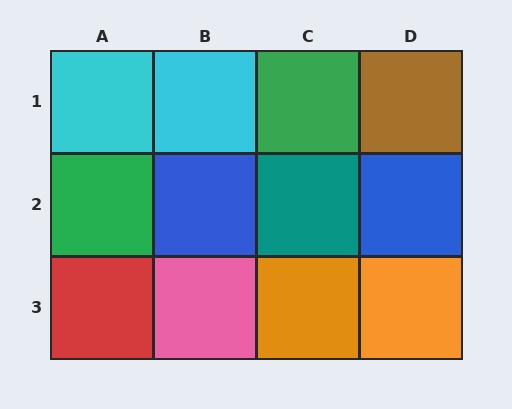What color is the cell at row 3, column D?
Orange.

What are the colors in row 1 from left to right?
Cyan, cyan, green, brown.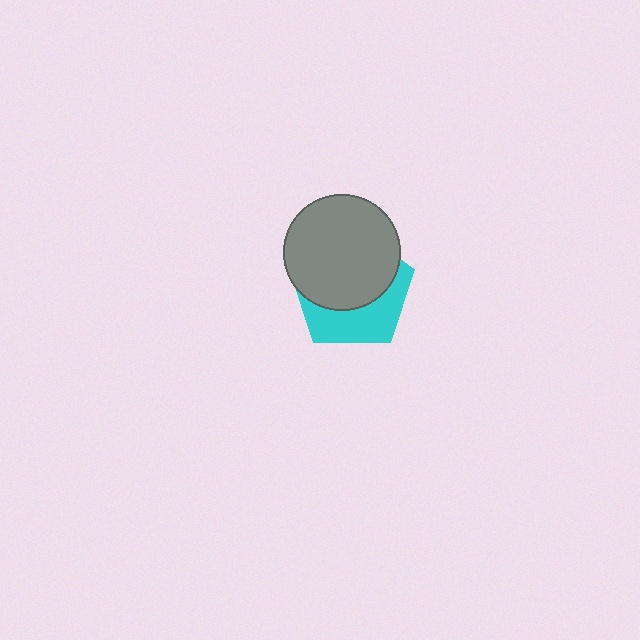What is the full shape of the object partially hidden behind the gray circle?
The partially hidden object is a cyan pentagon.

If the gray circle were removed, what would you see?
You would see the complete cyan pentagon.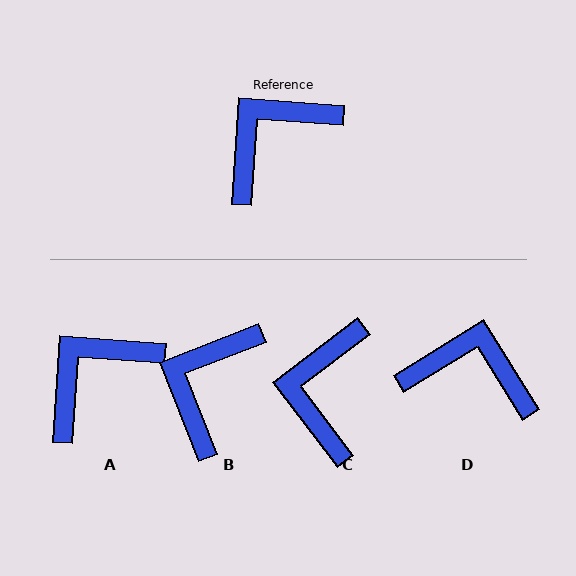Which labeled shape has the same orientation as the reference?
A.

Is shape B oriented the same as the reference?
No, it is off by about 25 degrees.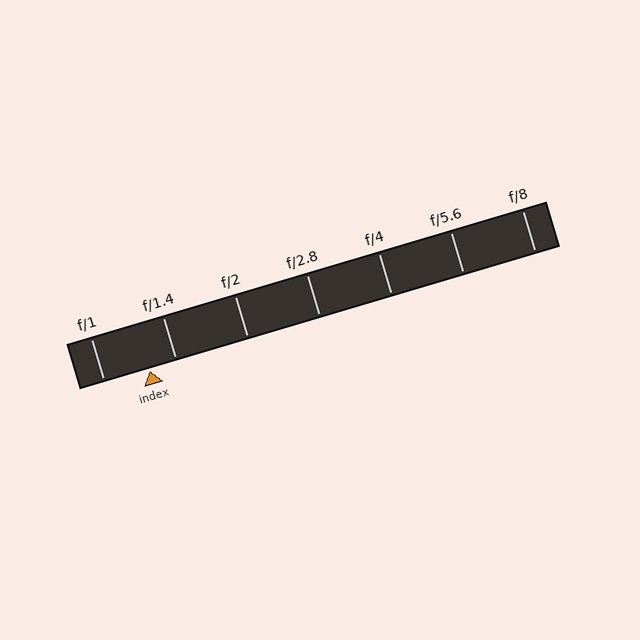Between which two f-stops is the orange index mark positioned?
The index mark is between f/1 and f/1.4.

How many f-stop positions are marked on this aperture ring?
There are 7 f-stop positions marked.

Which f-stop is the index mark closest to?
The index mark is closest to f/1.4.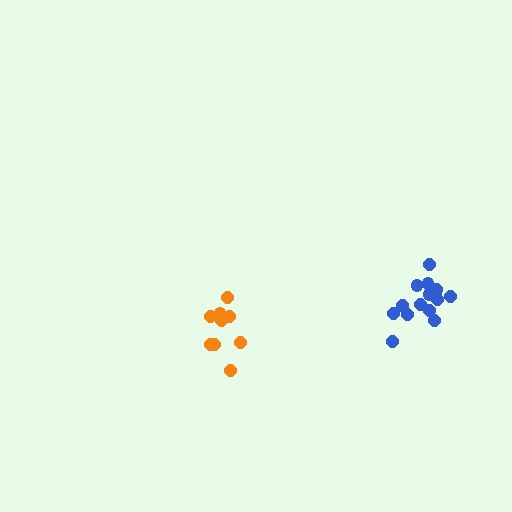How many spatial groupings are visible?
There are 2 spatial groupings.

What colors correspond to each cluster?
The clusters are colored: orange, blue.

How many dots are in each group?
Group 1: 9 dots, Group 2: 15 dots (24 total).